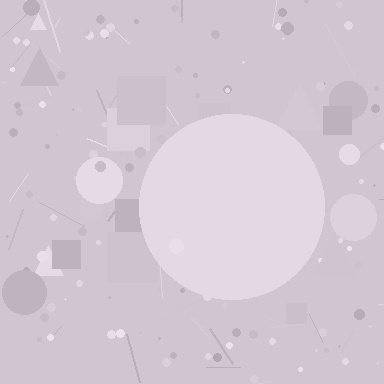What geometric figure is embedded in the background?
A circle is embedded in the background.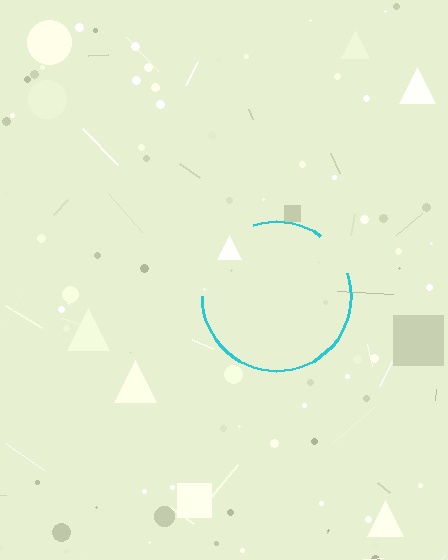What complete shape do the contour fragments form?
The contour fragments form a circle.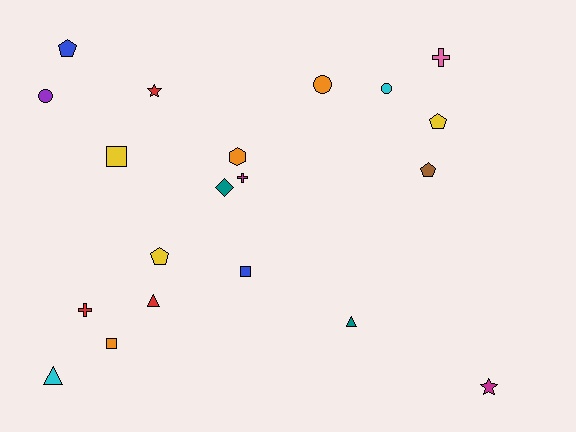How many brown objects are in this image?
There is 1 brown object.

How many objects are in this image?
There are 20 objects.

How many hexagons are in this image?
There is 1 hexagon.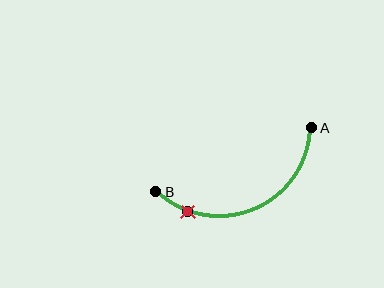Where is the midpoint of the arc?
The arc midpoint is the point on the curve farthest from the straight line joining A and B. It sits below that line.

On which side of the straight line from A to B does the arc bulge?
The arc bulges below the straight line connecting A and B.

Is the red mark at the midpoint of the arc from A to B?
No. The red mark lies on the arc but is closer to endpoint B. The arc midpoint would be at the point on the curve equidistant along the arc from both A and B.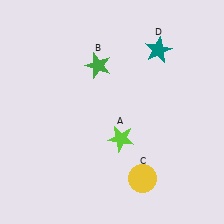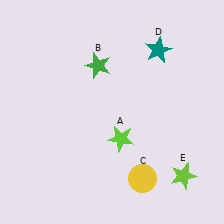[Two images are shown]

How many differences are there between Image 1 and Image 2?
There is 1 difference between the two images.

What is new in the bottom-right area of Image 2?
A lime star (E) was added in the bottom-right area of Image 2.